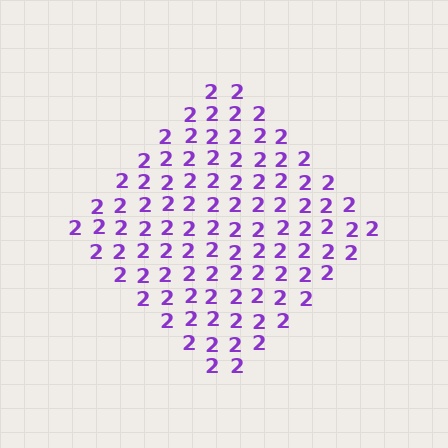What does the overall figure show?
The overall figure shows a diamond.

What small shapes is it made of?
It is made of small digit 2's.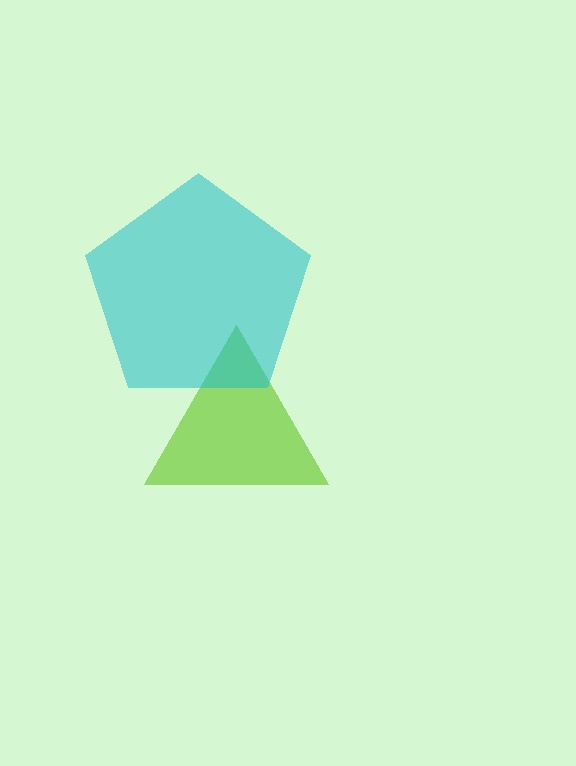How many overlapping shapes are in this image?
There are 2 overlapping shapes in the image.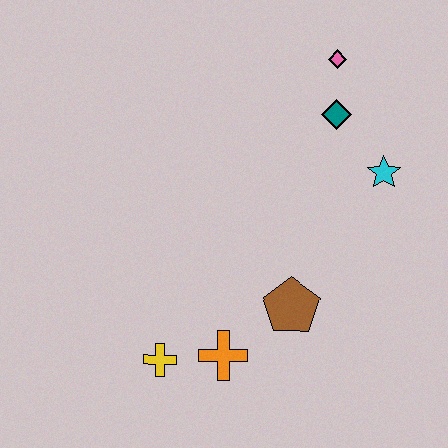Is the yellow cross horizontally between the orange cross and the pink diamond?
No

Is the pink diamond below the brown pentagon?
No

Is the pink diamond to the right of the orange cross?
Yes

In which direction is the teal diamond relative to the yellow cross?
The teal diamond is above the yellow cross.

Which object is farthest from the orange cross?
The pink diamond is farthest from the orange cross.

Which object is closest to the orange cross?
The yellow cross is closest to the orange cross.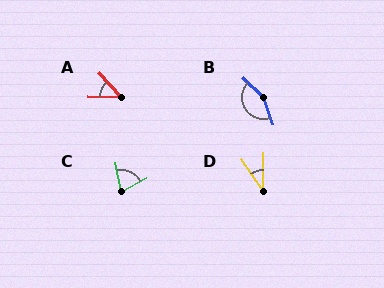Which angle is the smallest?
D, at approximately 34 degrees.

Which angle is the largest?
B, at approximately 152 degrees.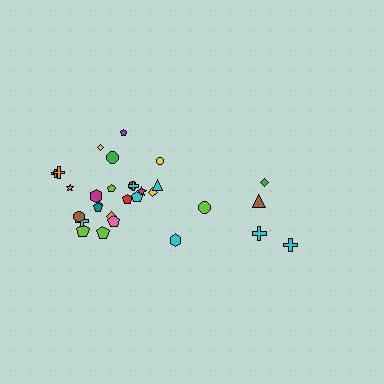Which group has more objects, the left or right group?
The left group.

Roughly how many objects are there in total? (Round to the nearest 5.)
Roughly 30 objects in total.